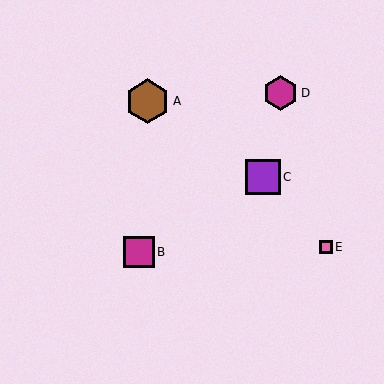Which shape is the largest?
The brown hexagon (labeled A) is the largest.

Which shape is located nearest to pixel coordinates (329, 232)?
The pink square (labeled E) at (326, 247) is nearest to that location.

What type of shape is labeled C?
Shape C is a purple square.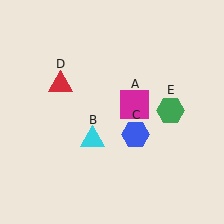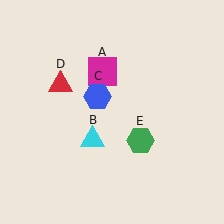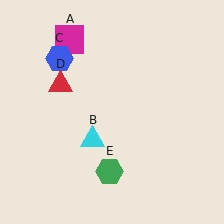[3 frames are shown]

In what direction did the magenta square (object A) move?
The magenta square (object A) moved up and to the left.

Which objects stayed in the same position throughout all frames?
Cyan triangle (object B) and red triangle (object D) remained stationary.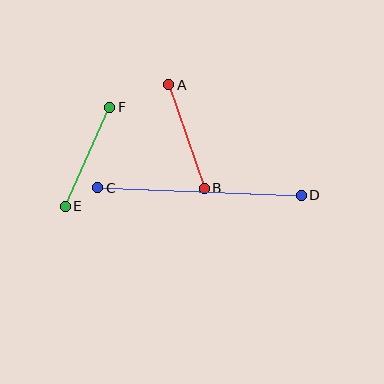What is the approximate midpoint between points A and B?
The midpoint is at approximately (186, 137) pixels.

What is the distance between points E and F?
The distance is approximately 108 pixels.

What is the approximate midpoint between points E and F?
The midpoint is at approximately (87, 157) pixels.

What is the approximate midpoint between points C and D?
The midpoint is at approximately (200, 192) pixels.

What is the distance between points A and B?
The distance is approximately 109 pixels.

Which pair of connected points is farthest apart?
Points C and D are farthest apart.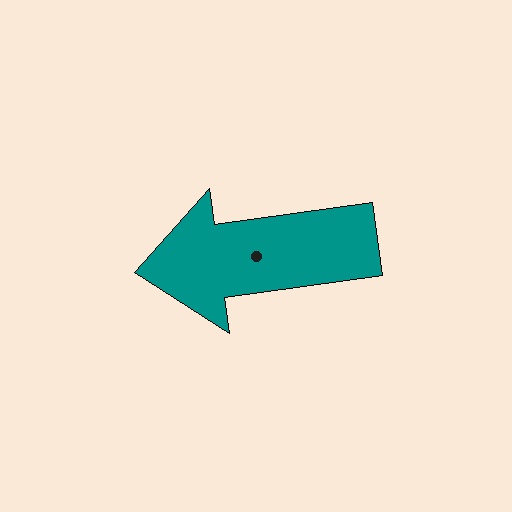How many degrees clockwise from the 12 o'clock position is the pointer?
Approximately 262 degrees.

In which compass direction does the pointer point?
West.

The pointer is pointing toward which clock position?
Roughly 9 o'clock.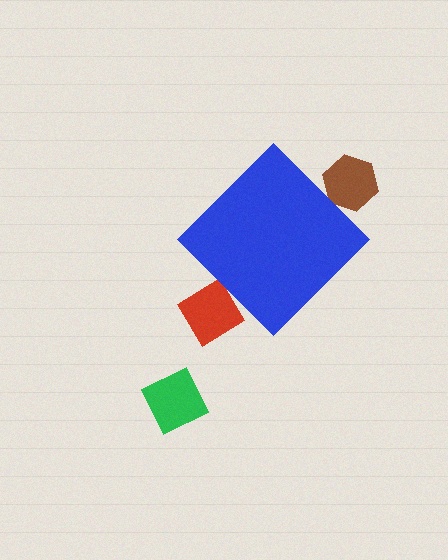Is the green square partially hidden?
No, the green square is fully visible.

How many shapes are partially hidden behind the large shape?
2 shapes are partially hidden.